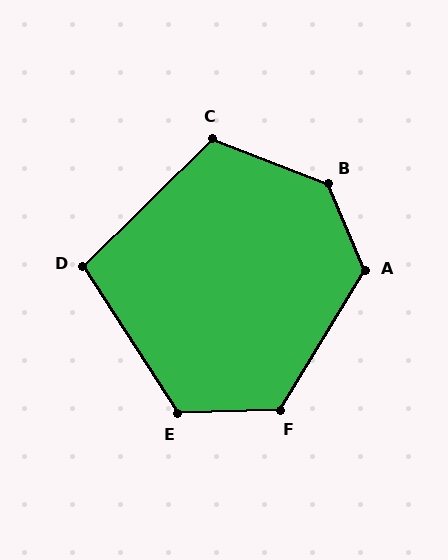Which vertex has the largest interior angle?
B, at approximately 134 degrees.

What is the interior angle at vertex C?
Approximately 114 degrees (obtuse).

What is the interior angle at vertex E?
Approximately 121 degrees (obtuse).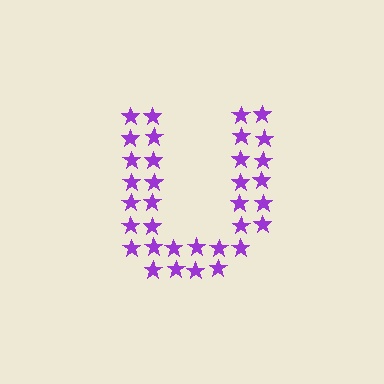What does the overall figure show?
The overall figure shows the letter U.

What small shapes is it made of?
It is made of small stars.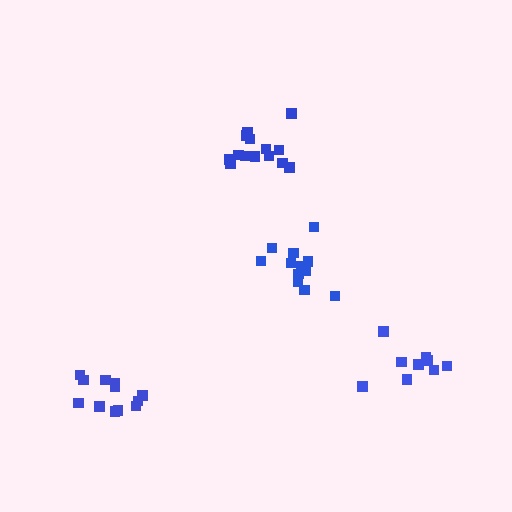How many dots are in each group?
Group 1: 14 dots, Group 2: 12 dots, Group 3: 9 dots, Group 4: 12 dots (47 total).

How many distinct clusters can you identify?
There are 4 distinct clusters.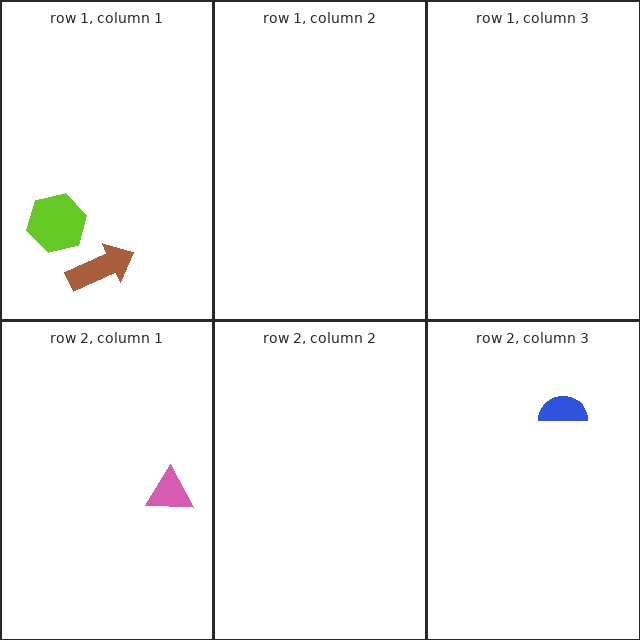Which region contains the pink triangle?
The row 2, column 1 region.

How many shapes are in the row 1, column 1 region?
2.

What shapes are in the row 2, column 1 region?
The pink triangle.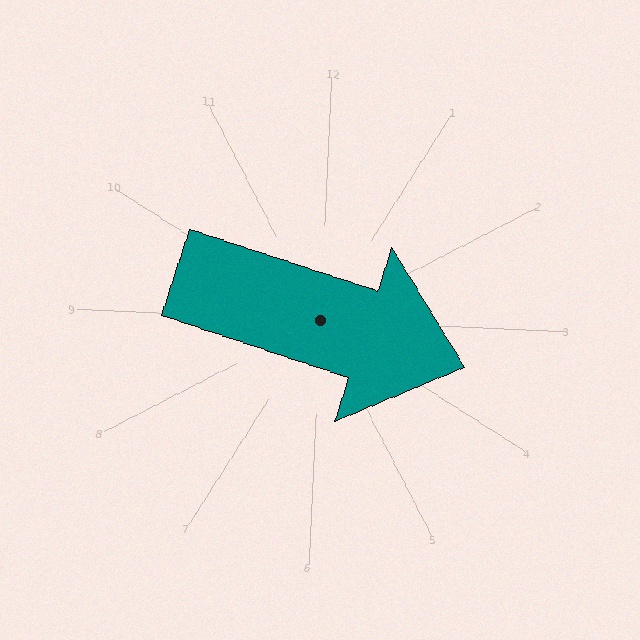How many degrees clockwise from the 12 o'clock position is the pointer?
Approximately 106 degrees.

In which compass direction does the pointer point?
East.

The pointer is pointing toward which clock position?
Roughly 4 o'clock.